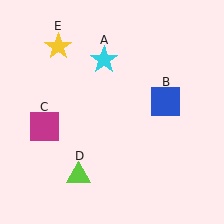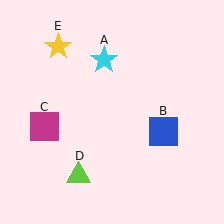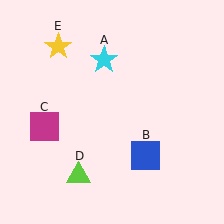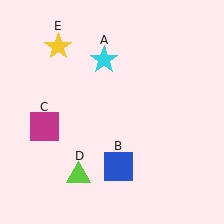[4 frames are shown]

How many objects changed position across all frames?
1 object changed position: blue square (object B).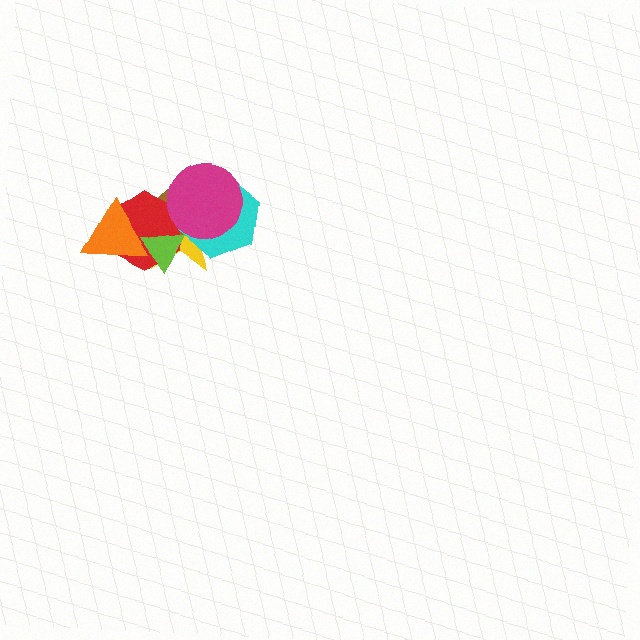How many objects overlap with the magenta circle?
4 objects overlap with the magenta circle.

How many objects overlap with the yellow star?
6 objects overlap with the yellow star.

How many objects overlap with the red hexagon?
5 objects overlap with the red hexagon.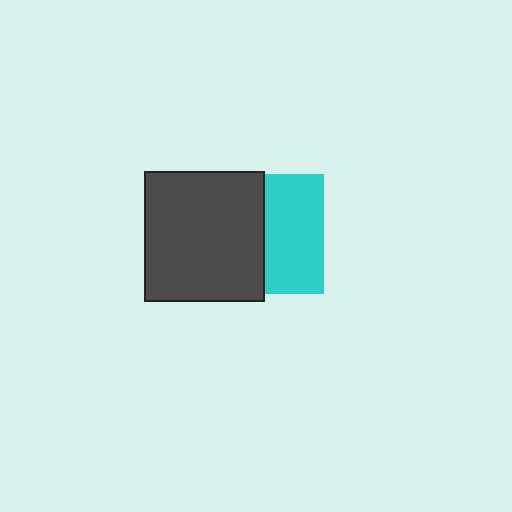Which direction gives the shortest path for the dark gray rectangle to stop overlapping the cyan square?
Moving left gives the shortest separation.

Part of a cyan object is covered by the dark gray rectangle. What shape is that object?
It is a square.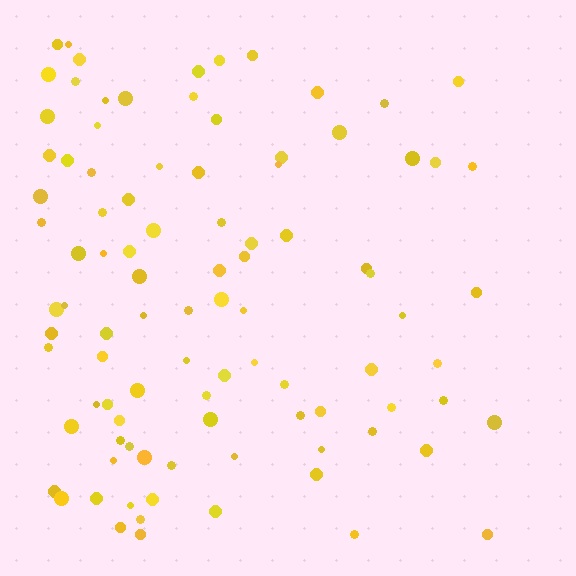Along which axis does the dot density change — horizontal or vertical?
Horizontal.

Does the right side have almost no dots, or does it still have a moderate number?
Still a moderate number, just noticeably fewer than the left.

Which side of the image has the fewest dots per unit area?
The right.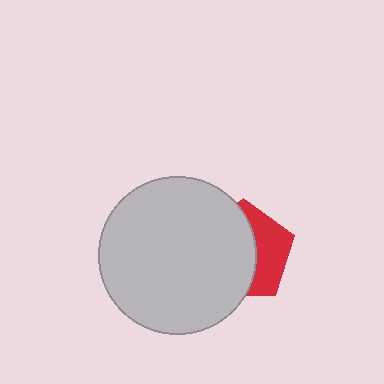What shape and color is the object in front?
The object in front is a light gray circle.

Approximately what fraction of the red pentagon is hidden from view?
Roughly 61% of the red pentagon is hidden behind the light gray circle.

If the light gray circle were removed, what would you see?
You would see the complete red pentagon.